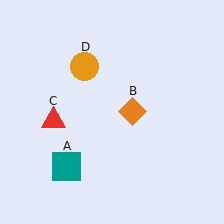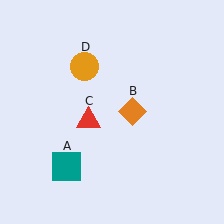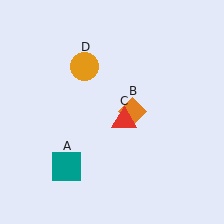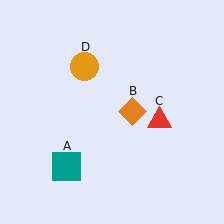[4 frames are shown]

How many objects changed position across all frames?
1 object changed position: red triangle (object C).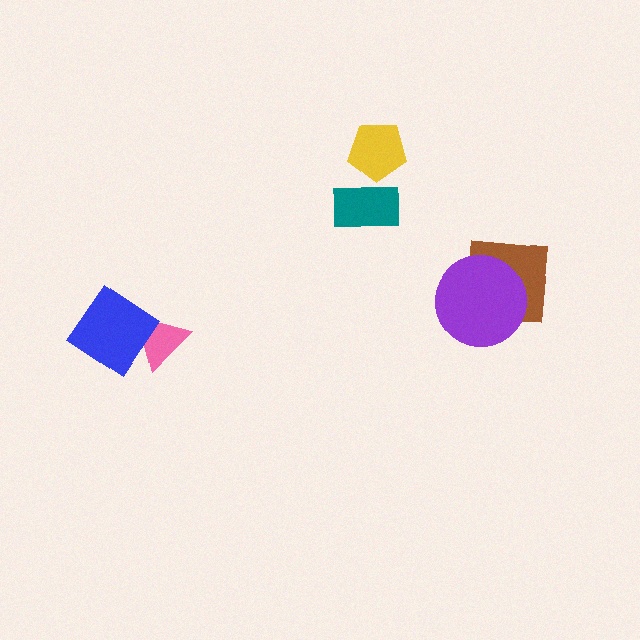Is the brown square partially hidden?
Yes, it is partially covered by another shape.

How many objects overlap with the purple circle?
1 object overlaps with the purple circle.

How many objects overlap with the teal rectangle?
0 objects overlap with the teal rectangle.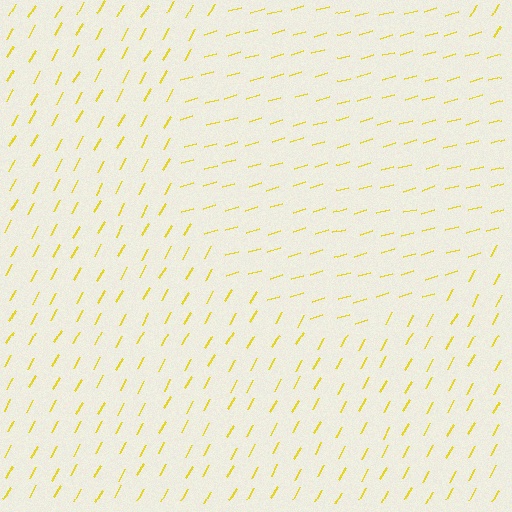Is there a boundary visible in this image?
Yes, there is a texture boundary formed by a change in line orientation.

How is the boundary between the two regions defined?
The boundary is defined purely by a change in line orientation (approximately 45 degrees difference). All lines are the same color and thickness.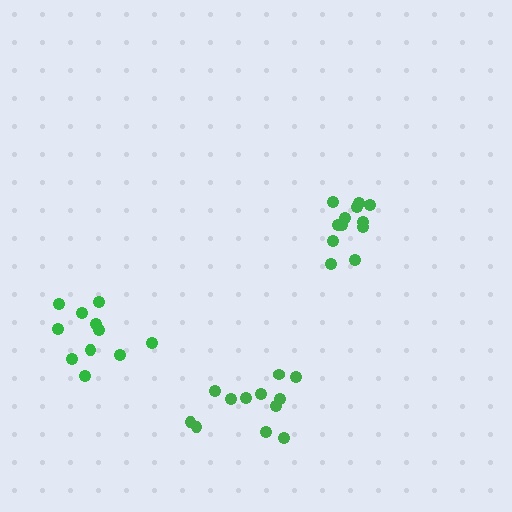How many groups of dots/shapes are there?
There are 3 groups.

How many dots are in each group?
Group 1: 12 dots, Group 2: 12 dots, Group 3: 11 dots (35 total).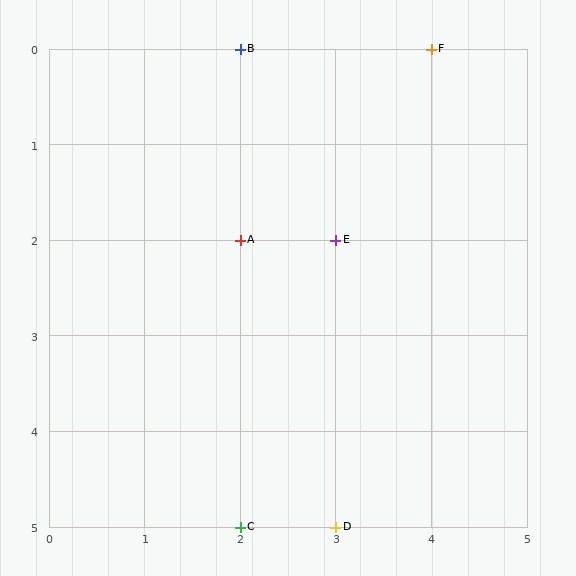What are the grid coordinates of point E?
Point E is at grid coordinates (3, 2).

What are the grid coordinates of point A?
Point A is at grid coordinates (2, 2).